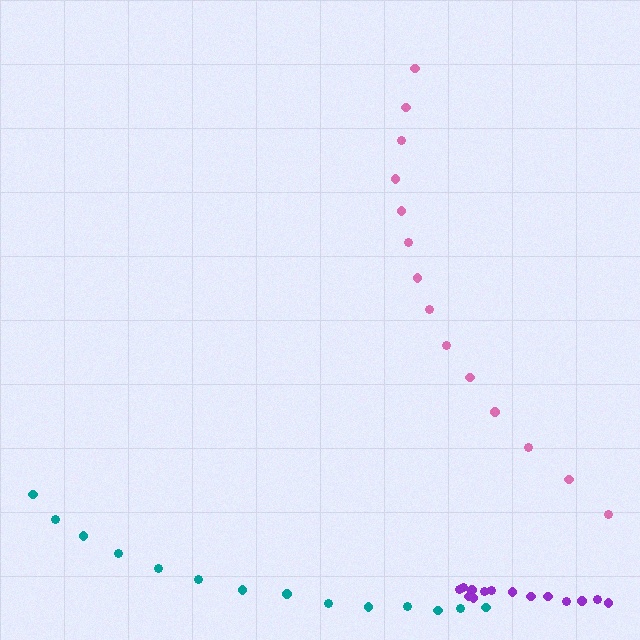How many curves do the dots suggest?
There are 3 distinct paths.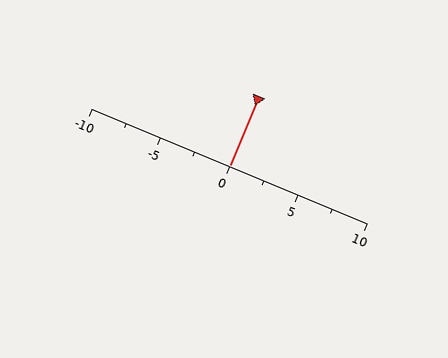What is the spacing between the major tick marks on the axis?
The major ticks are spaced 5 apart.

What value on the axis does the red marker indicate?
The marker indicates approximately 0.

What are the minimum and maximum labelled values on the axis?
The axis runs from -10 to 10.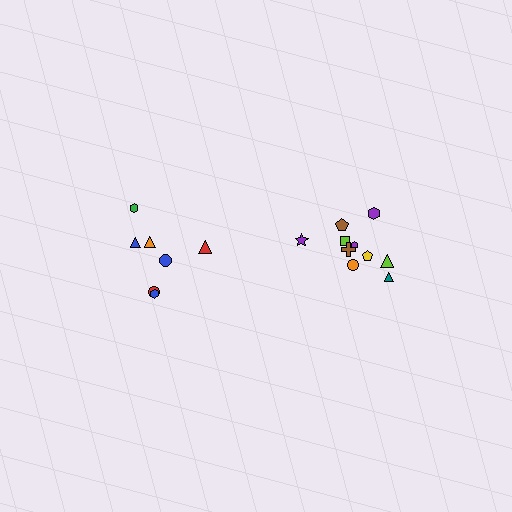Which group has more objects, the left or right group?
The right group.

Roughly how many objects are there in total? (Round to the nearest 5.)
Roughly 15 objects in total.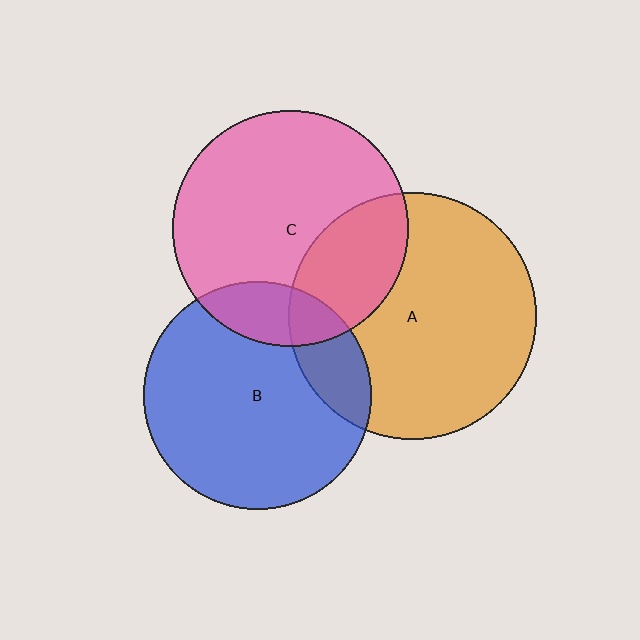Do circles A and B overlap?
Yes.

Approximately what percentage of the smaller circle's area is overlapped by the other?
Approximately 15%.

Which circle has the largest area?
Circle A (orange).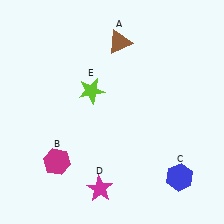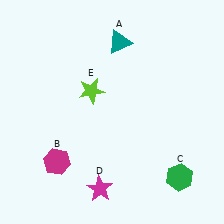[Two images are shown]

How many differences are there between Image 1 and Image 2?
There are 2 differences between the two images.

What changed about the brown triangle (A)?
In Image 1, A is brown. In Image 2, it changed to teal.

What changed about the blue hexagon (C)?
In Image 1, C is blue. In Image 2, it changed to green.